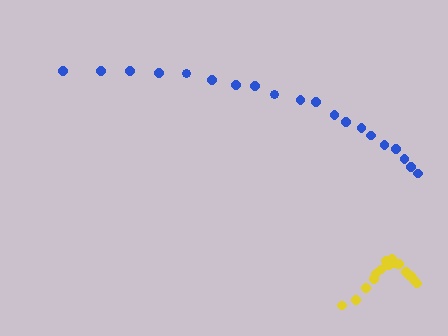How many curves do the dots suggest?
There are 2 distinct paths.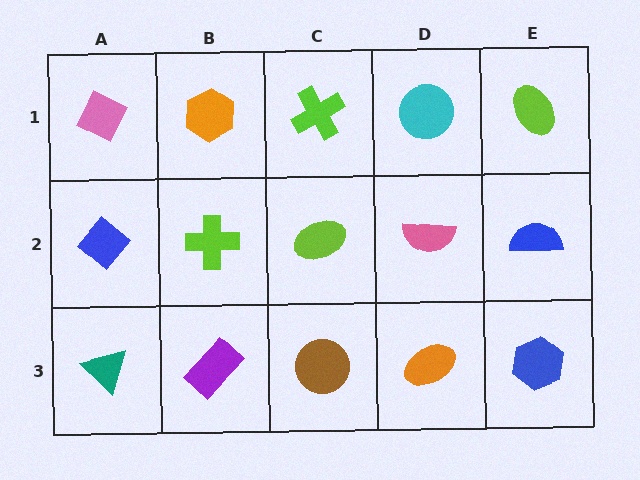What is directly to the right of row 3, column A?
A purple rectangle.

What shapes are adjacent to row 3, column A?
A blue diamond (row 2, column A), a purple rectangle (row 3, column B).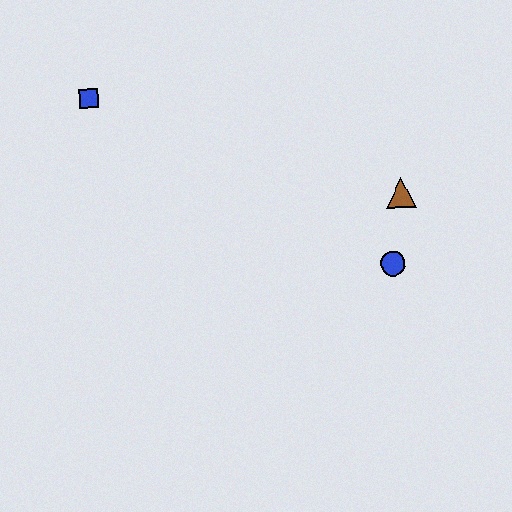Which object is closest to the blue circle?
The brown triangle is closest to the blue circle.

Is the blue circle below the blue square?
Yes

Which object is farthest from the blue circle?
The blue square is farthest from the blue circle.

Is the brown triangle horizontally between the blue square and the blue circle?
No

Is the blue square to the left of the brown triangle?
Yes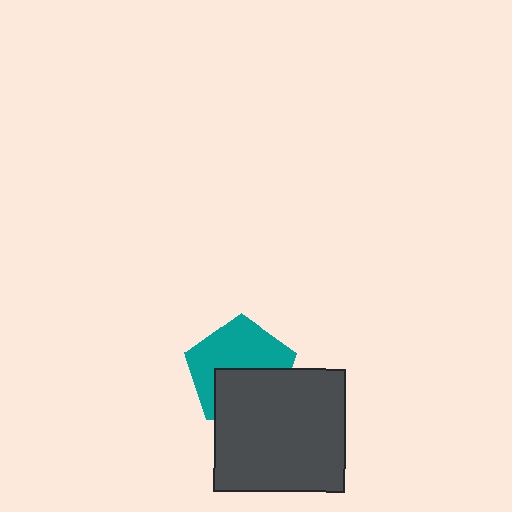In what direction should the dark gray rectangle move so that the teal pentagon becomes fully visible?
The dark gray rectangle should move down. That is the shortest direction to clear the overlap and leave the teal pentagon fully visible.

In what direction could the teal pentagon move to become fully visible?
The teal pentagon could move up. That would shift it out from behind the dark gray rectangle entirely.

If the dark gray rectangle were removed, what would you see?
You would see the complete teal pentagon.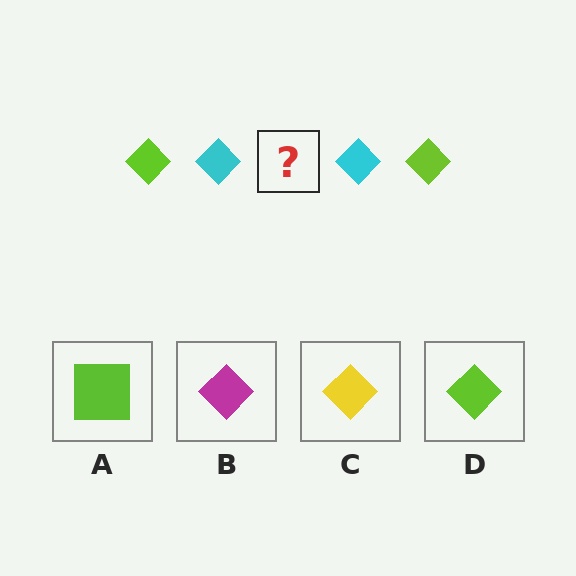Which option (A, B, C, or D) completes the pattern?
D.